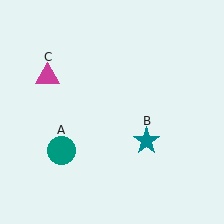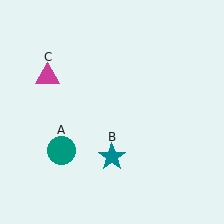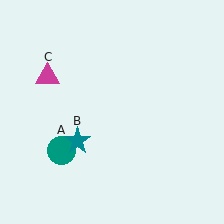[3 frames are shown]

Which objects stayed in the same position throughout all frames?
Teal circle (object A) and magenta triangle (object C) remained stationary.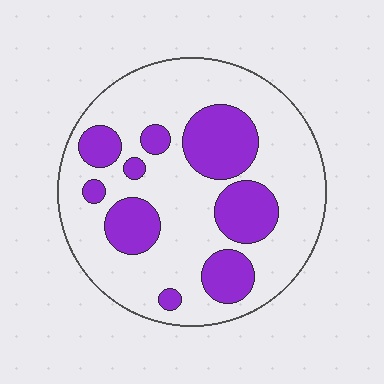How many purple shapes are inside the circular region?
9.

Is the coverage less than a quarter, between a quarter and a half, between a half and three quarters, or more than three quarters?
Between a quarter and a half.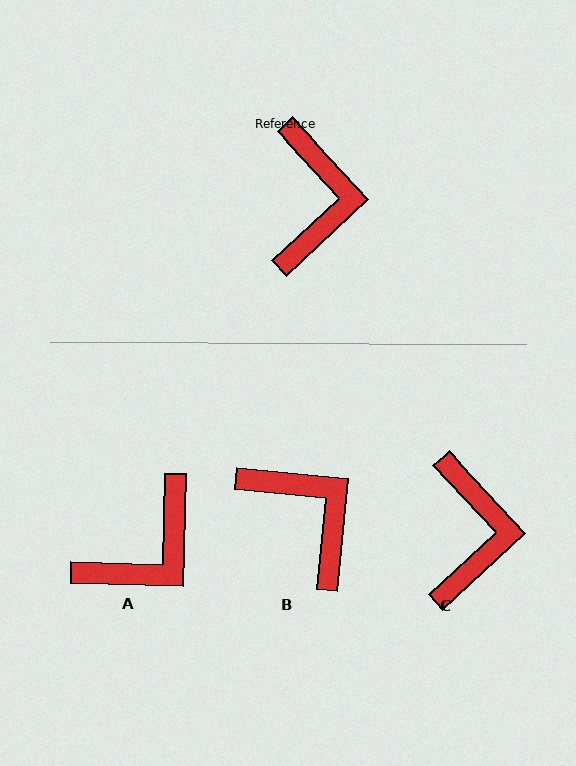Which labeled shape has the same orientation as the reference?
C.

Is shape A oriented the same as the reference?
No, it is off by about 45 degrees.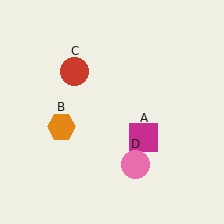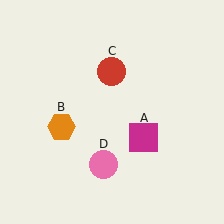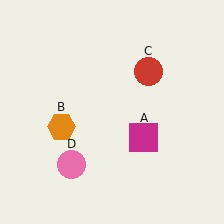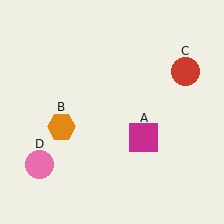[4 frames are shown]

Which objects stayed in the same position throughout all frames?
Magenta square (object A) and orange hexagon (object B) remained stationary.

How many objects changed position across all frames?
2 objects changed position: red circle (object C), pink circle (object D).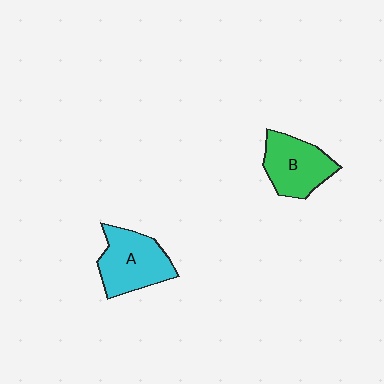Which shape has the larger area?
Shape A (cyan).